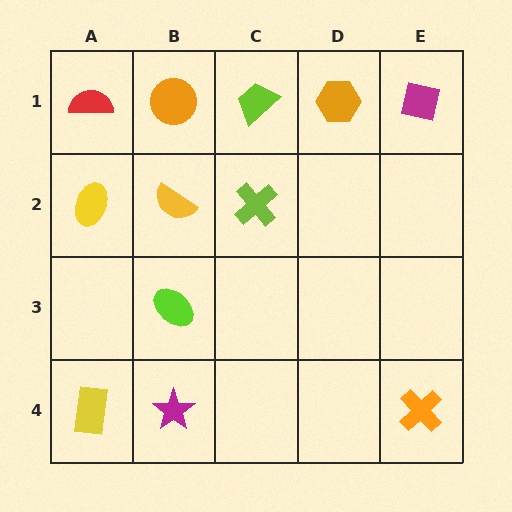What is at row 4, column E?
An orange cross.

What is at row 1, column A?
A red semicircle.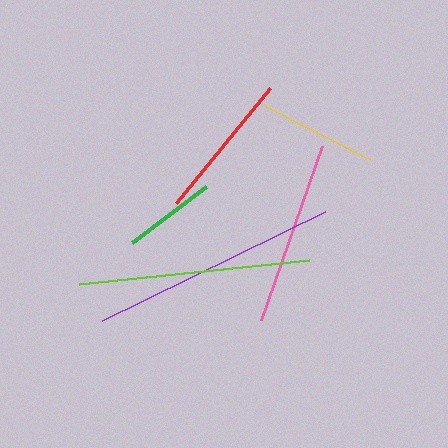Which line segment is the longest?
The purple line is the longest at approximately 248 pixels.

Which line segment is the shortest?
The green line is the shortest at approximately 92 pixels.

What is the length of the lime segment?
The lime segment is approximately 231 pixels long.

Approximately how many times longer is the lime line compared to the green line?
The lime line is approximately 2.5 times the length of the green line.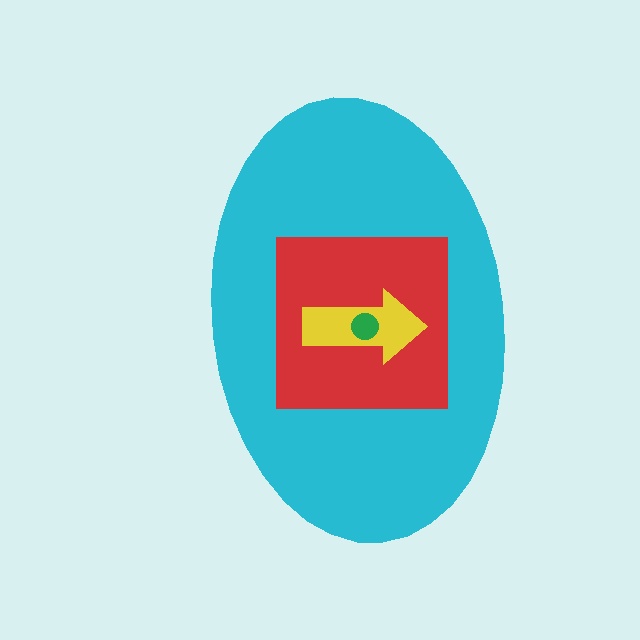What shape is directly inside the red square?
The yellow arrow.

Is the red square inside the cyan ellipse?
Yes.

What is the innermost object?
The green circle.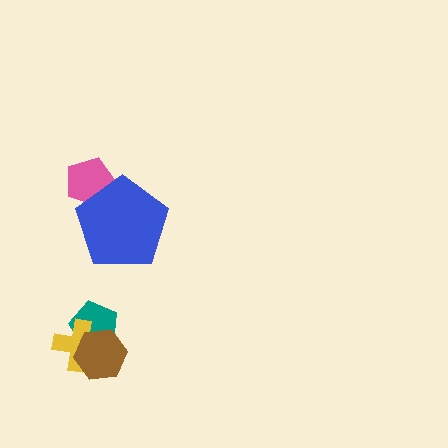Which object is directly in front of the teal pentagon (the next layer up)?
The yellow cross is directly in front of the teal pentagon.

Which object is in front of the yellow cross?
The brown hexagon is in front of the yellow cross.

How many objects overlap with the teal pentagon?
2 objects overlap with the teal pentagon.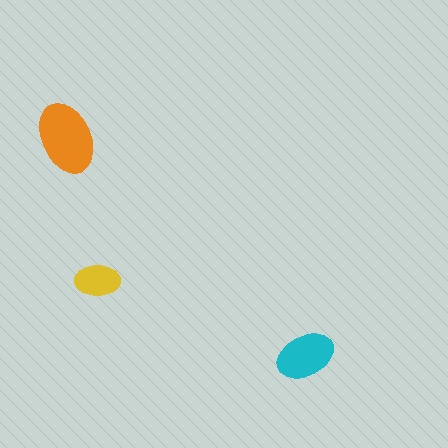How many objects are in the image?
There are 3 objects in the image.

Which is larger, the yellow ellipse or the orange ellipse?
The orange one.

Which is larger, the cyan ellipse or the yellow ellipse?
The cyan one.